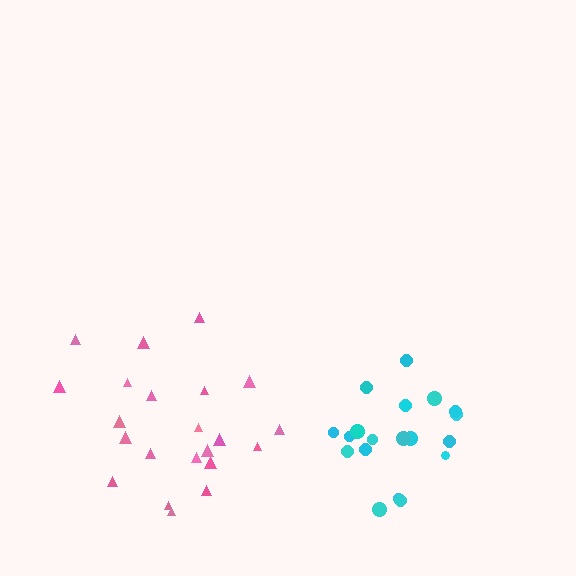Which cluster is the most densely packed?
Cyan.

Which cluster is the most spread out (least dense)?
Pink.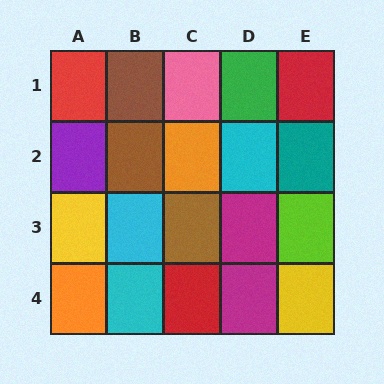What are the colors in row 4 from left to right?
Orange, cyan, red, magenta, yellow.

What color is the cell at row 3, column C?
Brown.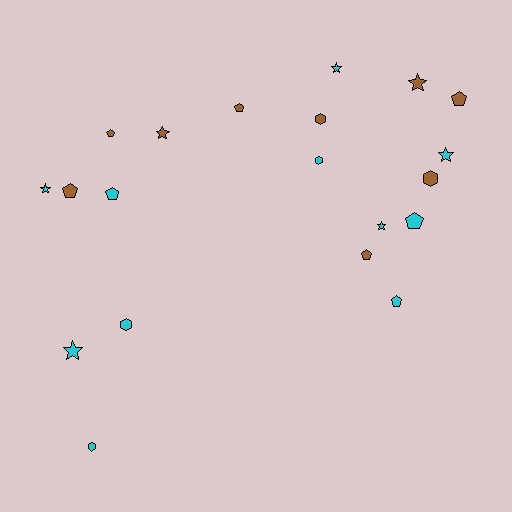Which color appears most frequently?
Cyan, with 11 objects.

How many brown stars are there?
There are 2 brown stars.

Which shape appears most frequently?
Pentagon, with 8 objects.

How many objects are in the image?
There are 20 objects.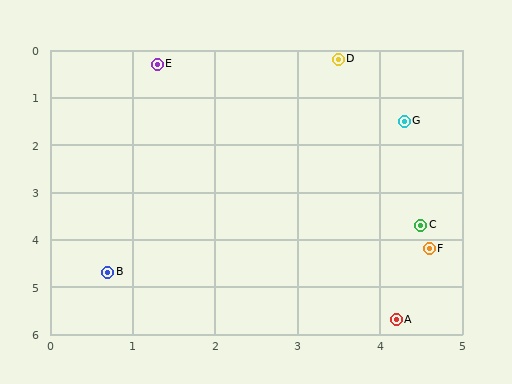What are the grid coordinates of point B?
Point B is at approximately (0.7, 4.7).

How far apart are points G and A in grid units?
Points G and A are about 4.2 grid units apart.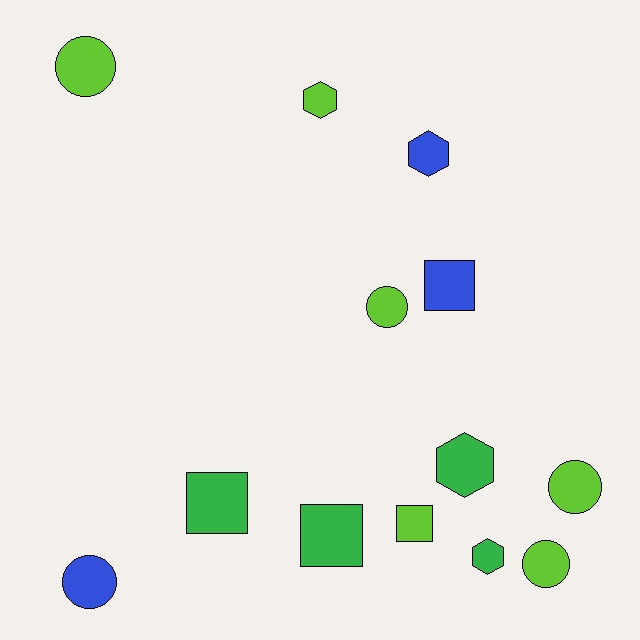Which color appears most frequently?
Lime, with 6 objects.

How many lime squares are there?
There is 1 lime square.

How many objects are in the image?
There are 13 objects.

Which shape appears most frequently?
Circle, with 5 objects.